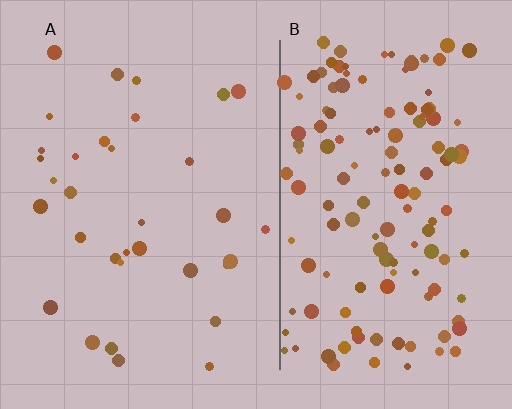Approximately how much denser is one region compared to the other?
Approximately 4.0× — region B over region A.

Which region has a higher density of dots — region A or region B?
B (the right).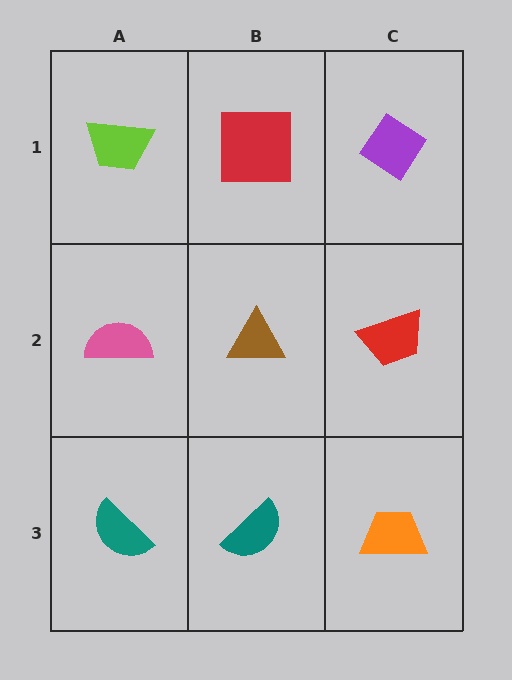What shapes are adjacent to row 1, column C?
A red trapezoid (row 2, column C), a red square (row 1, column B).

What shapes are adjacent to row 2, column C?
A purple diamond (row 1, column C), an orange trapezoid (row 3, column C), a brown triangle (row 2, column B).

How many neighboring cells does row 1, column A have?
2.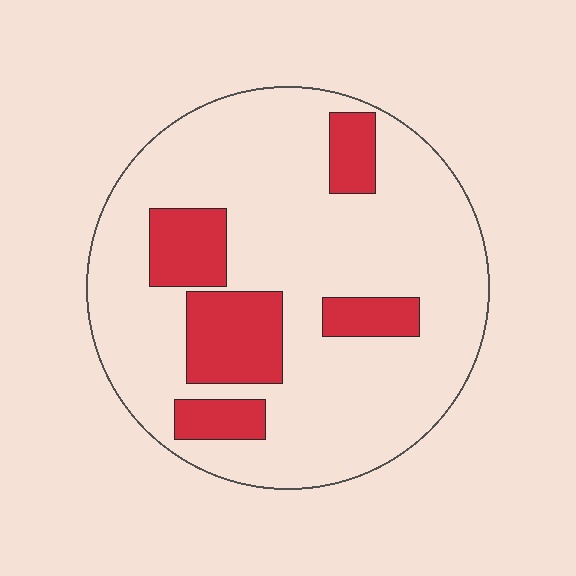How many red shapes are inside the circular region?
5.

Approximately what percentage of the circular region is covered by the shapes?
Approximately 20%.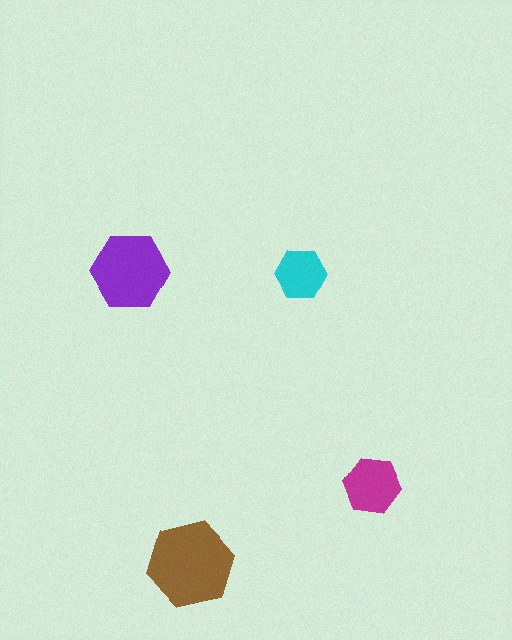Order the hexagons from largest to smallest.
the brown one, the purple one, the magenta one, the cyan one.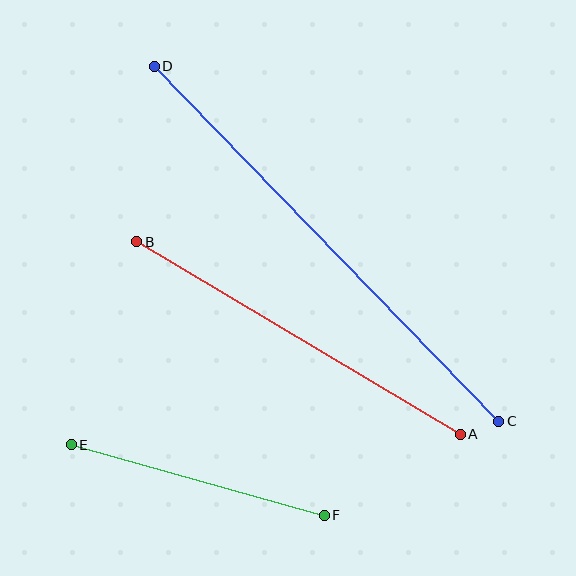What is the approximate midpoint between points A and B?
The midpoint is at approximately (299, 338) pixels.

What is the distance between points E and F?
The distance is approximately 263 pixels.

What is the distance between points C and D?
The distance is approximately 495 pixels.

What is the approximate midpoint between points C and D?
The midpoint is at approximately (327, 244) pixels.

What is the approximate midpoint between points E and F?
The midpoint is at approximately (198, 480) pixels.